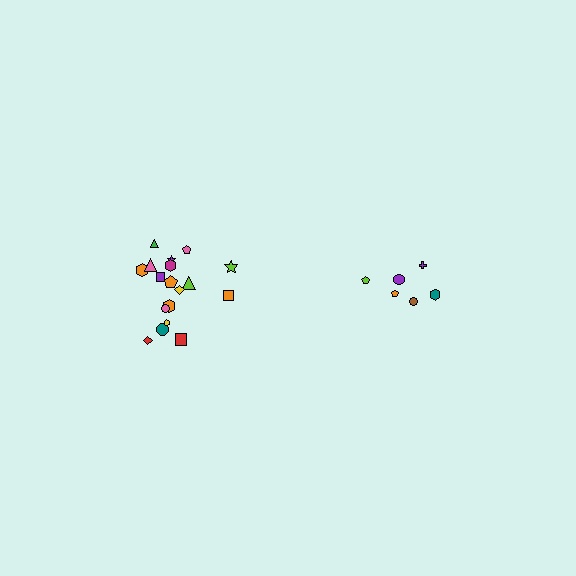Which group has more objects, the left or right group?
The left group.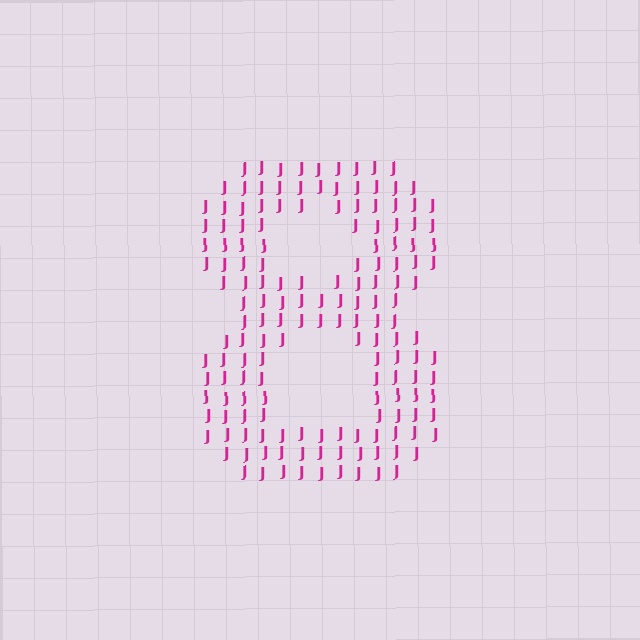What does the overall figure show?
The overall figure shows the digit 8.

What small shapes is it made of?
It is made of small letter J's.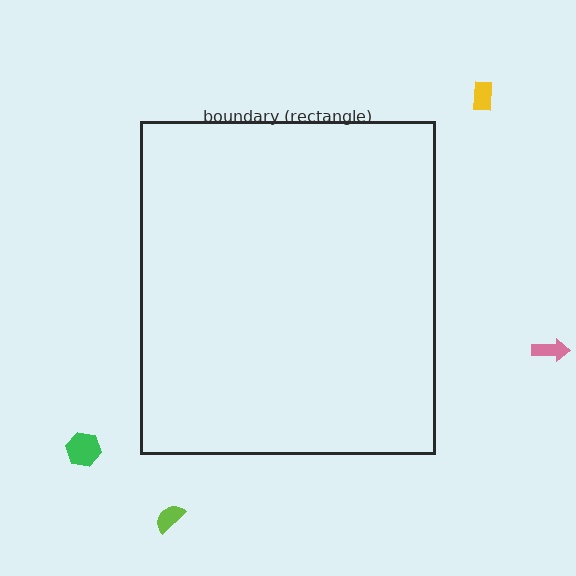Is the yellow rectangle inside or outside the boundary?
Outside.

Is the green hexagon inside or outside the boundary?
Outside.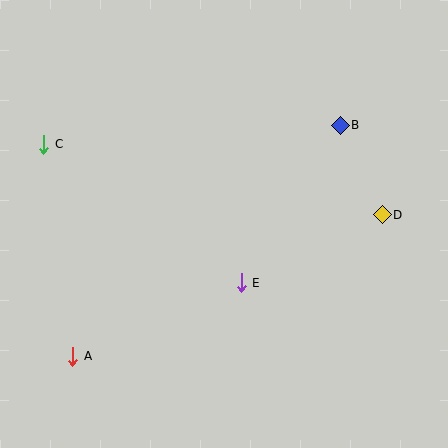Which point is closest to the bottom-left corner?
Point A is closest to the bottom-left corner.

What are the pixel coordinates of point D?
Point D is at (382, 215).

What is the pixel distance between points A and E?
The distance between A and E is 184 pixels.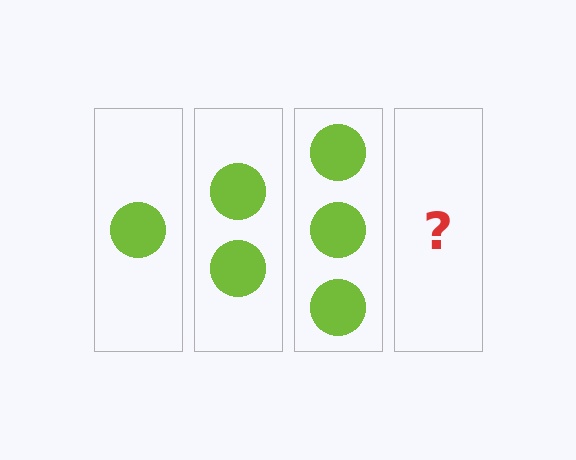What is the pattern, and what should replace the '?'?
The pattern is that each step adds one more circle. The '?' should be 4 circles.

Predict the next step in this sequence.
The next step is 4 circles.